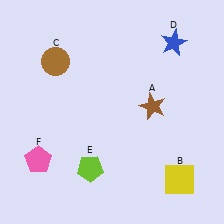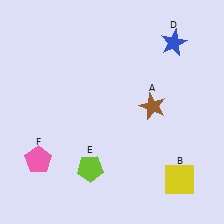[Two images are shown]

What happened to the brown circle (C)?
The brown circle (C) was removed in Image 2. It was in the top-left area of Image 1.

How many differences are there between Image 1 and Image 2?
There is 1 difference between the two images.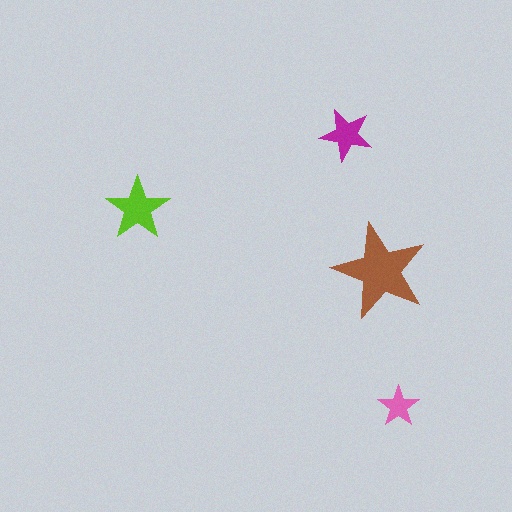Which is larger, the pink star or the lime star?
The lime one.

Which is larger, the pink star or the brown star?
The brown one.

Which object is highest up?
The magenta star is topmost.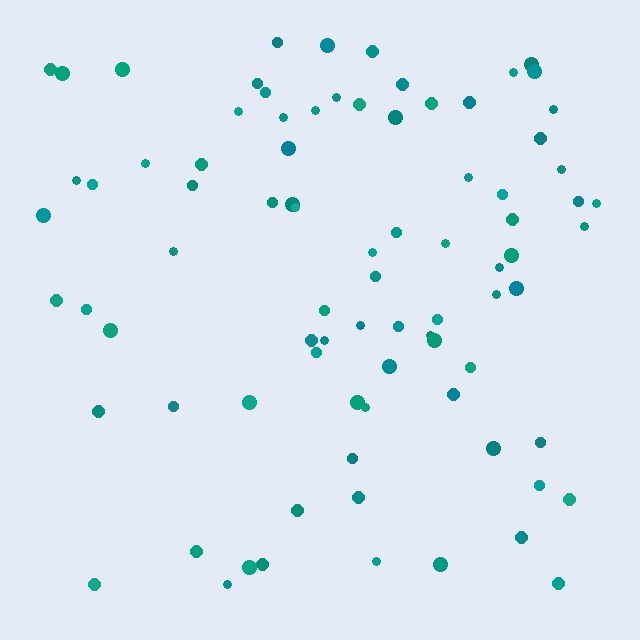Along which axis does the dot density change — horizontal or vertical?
Vertical.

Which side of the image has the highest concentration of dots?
The top.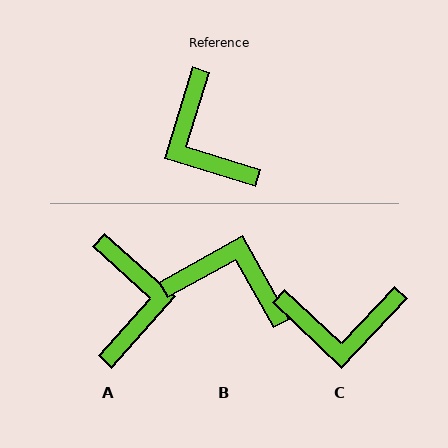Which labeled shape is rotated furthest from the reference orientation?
A, about 155 degrees away.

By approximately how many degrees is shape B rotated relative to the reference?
Approximately 134 degrees clockwise.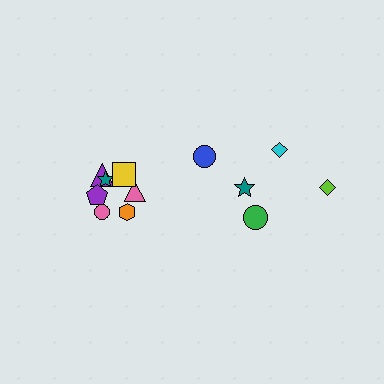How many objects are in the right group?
There are 5 objects.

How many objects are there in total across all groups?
There are 12 objects.